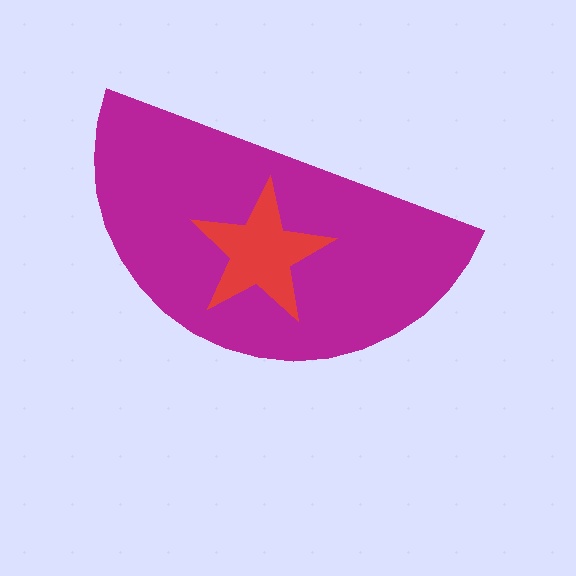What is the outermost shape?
The magenta semicircle.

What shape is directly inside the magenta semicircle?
The red star.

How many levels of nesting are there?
2.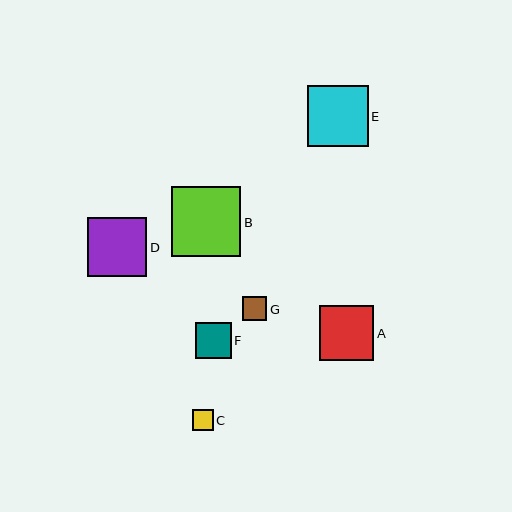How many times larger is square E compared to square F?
Square E is approximately 1.7 times the size of square F.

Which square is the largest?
Square B is the largest with a size of approximately 69 pixels.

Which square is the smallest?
Square C is the smallest with a size of approximately 21 pixels.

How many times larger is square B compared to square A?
Square B is approximately 1.3 times the size of square A.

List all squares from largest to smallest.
From largest to smallest: B, E, D, A, F, G, C.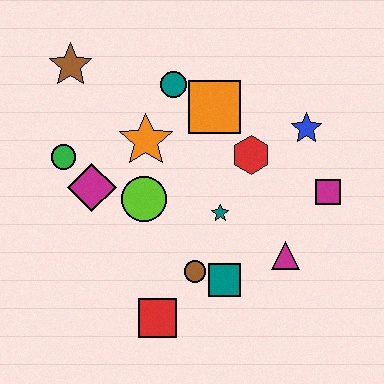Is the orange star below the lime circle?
No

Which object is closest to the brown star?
The green circle is closest to the brown star.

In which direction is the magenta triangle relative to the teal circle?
The magenta triangle is below the teal circle.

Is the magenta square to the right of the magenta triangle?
Yes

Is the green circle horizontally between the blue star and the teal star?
No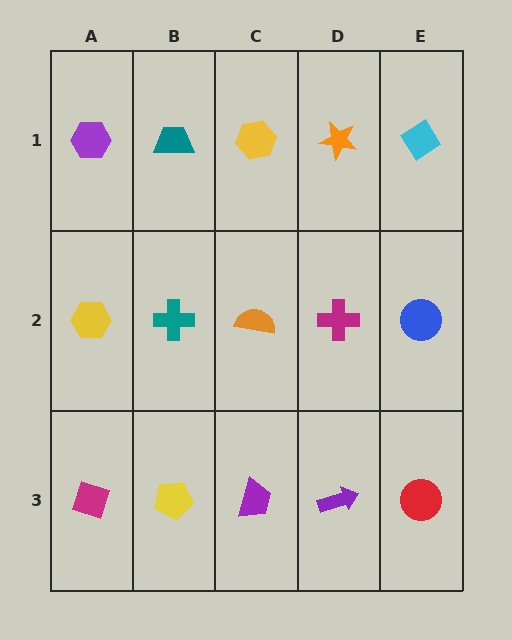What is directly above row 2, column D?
An orange star.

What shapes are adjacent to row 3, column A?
A yellow hexagon (row 2, column A), a yellow pentagon (row 3, column B).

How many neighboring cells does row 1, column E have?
2.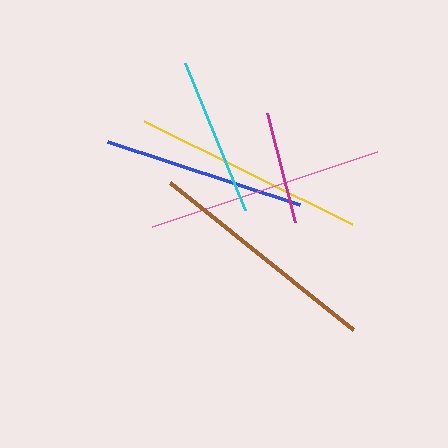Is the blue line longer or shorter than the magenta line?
The blue line is longer than the magenta line.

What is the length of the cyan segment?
The cyan segment is approximately 159 pixels long.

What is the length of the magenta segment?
The magenta segment is approximately 113 pixels long.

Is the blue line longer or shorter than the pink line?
The pink line is longer than the blue line.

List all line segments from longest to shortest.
From longest to shortest: pink, brown, yellow, blue, cyan, magenta.